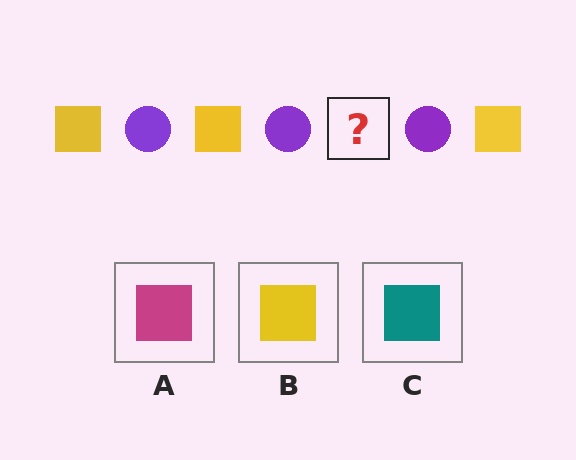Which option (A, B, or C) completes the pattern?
B.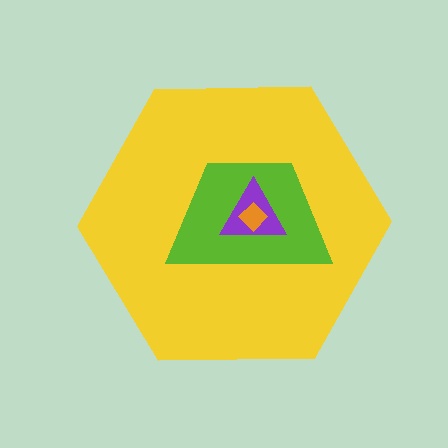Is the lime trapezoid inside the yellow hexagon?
Yes.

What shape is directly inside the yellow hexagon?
The lime trapezoid.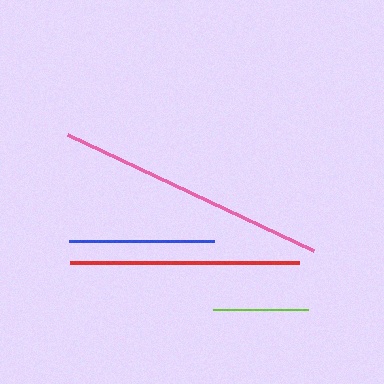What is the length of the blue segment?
The blue segment is approximately 145 pixels long.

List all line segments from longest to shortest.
From longest to shortest: pink, red, blue, lime.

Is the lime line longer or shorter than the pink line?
The pink line is longer than the lime line.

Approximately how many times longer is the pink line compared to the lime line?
The pink line is approximately 2.9 times the length of the lime line.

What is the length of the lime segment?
The lime segment is approximately 95 pixels long.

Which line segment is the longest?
The pink line is the longest at approximately 273 pixels.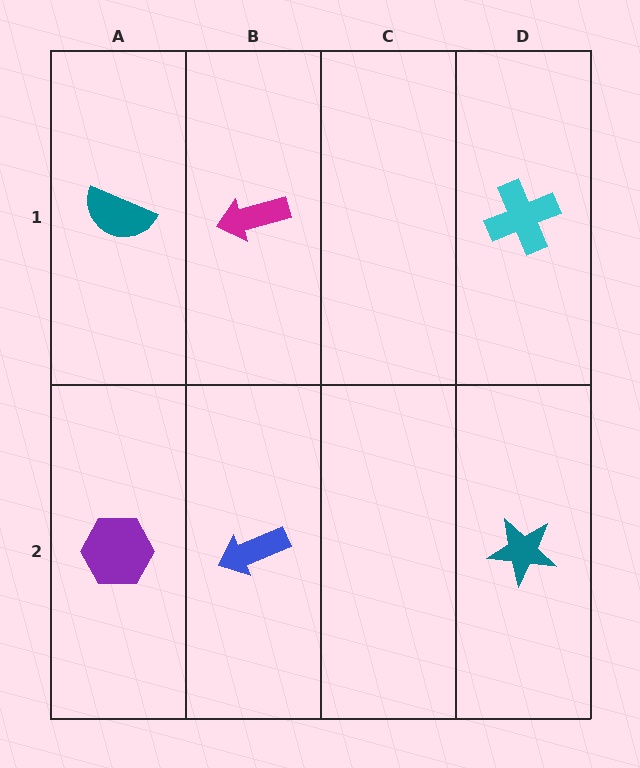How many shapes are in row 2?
3 shapes.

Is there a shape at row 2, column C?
No, that cell is empty.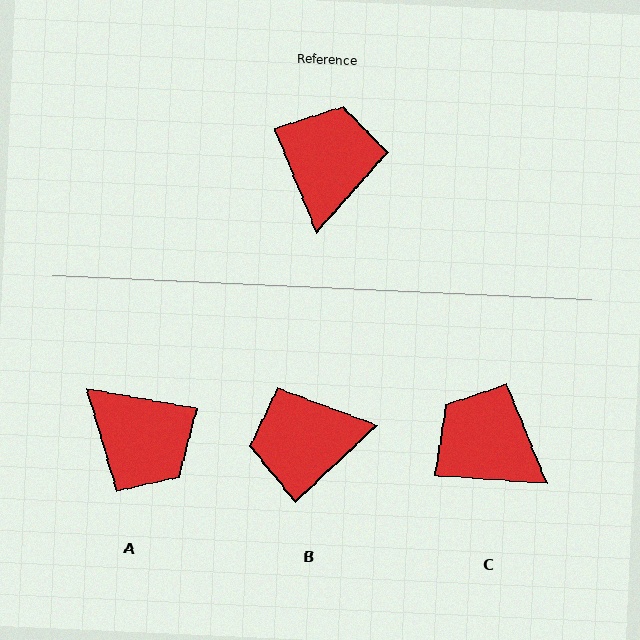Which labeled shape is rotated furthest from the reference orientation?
A, about 122 degrees away.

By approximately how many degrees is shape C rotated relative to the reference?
Approximately 64 degrees counter-clockwise.